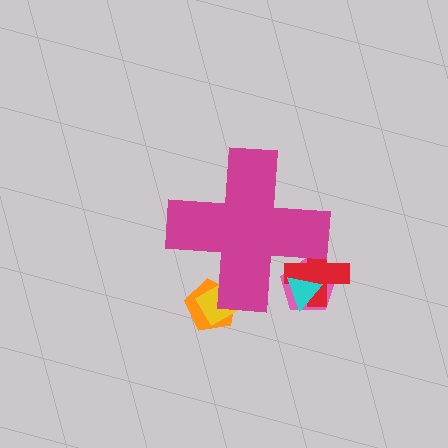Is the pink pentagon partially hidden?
Yes, the pink pentagon is partially hidden behind the magenta cross.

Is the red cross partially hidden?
Yes, the red cross is partially hidden behind the magenta cross.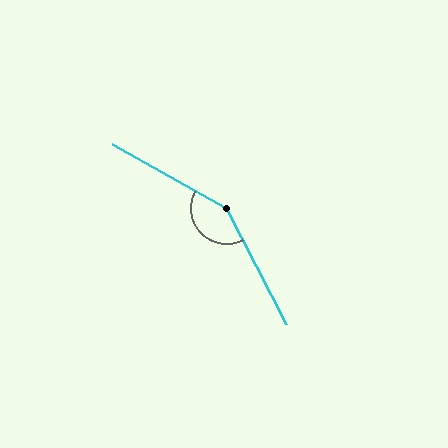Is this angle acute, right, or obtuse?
It is obtuse.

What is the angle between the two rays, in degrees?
Approximately 146 degrees.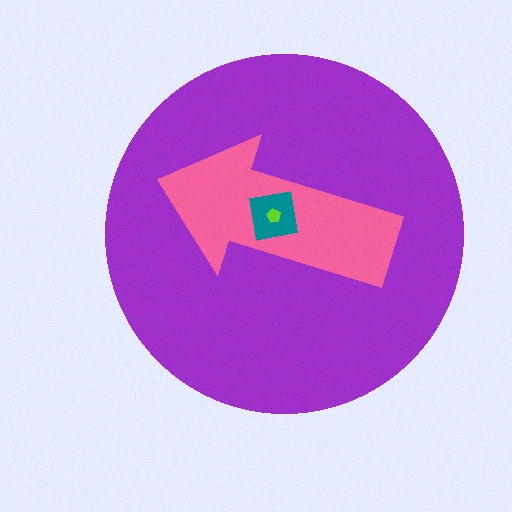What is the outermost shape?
The purple circle.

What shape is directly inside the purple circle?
The pink arrow.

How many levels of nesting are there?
4.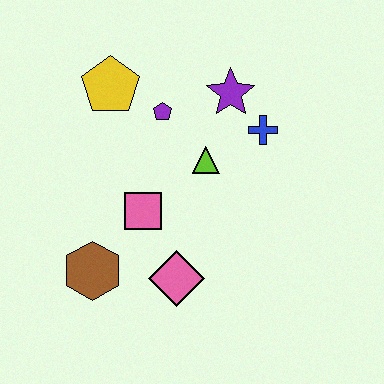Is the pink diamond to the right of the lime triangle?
No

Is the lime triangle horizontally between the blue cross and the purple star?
No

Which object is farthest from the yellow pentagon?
The pink diamond is farthest from the yellow pentagon.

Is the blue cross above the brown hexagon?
Yes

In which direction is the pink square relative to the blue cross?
The pink square is to the left of the blue cross.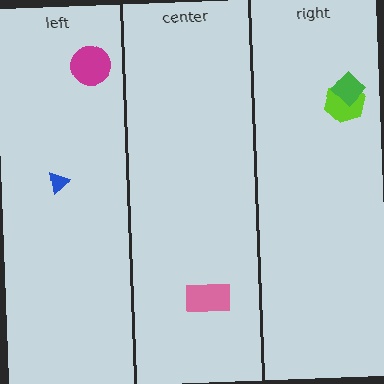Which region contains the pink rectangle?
The center region.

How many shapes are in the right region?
2.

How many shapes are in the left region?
2.